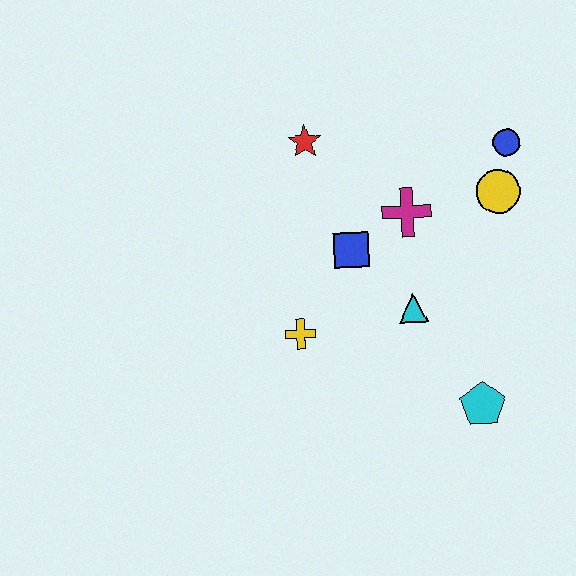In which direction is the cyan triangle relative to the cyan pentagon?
The cyan triangle is above the cyan pentagon.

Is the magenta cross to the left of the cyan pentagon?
Yes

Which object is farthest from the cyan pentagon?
The red star is farthest from the cyan pentagon.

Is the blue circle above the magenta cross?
Yes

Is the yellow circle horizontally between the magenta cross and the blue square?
No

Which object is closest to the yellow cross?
The blue square is closest to the yellow cross.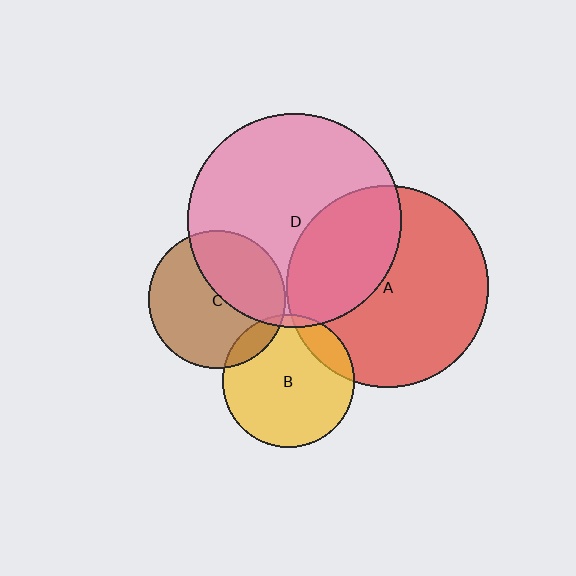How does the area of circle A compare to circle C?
Approximately 2.1 times.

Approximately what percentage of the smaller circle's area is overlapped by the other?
Approximately 40%.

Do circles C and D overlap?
Yes.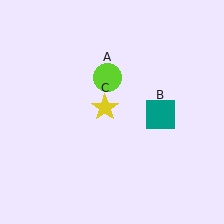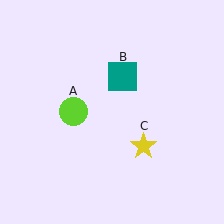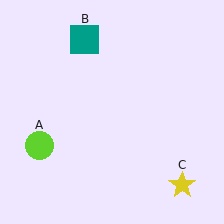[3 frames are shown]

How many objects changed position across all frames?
3 objects changed position: lime circle (object A), teal square (object B), yellow star (object C).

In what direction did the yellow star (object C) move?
The yellow star (object C) moved down and to the right.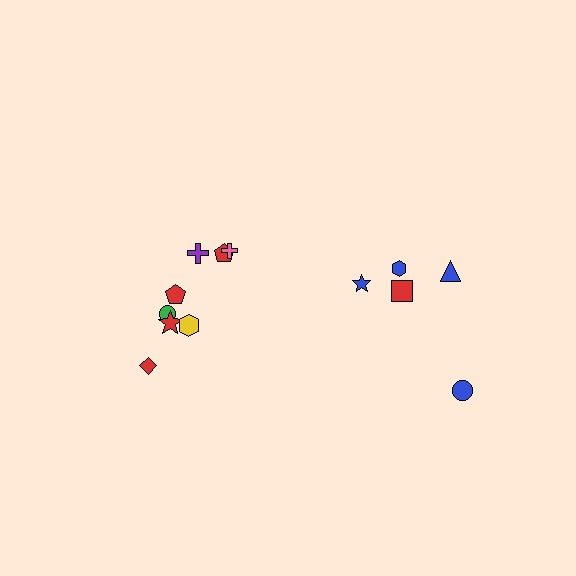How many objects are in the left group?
There are 8 objects.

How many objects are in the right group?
There are 5 objects.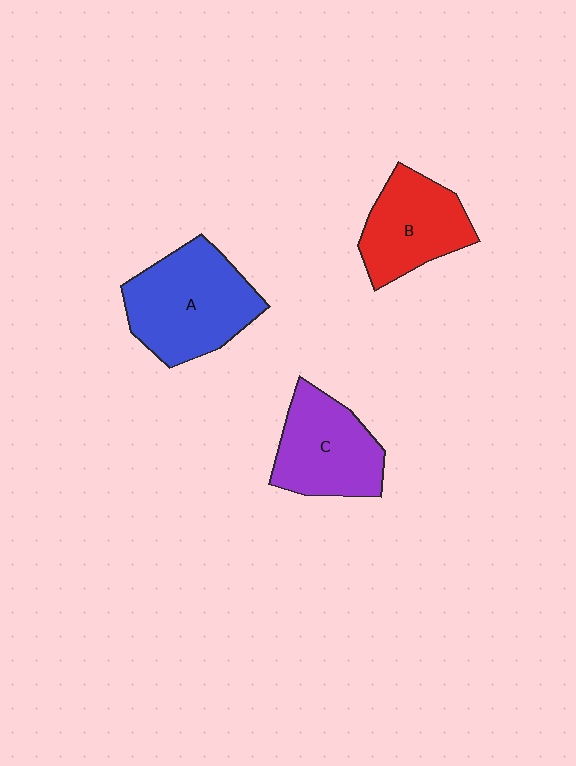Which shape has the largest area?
Shape A (blue).